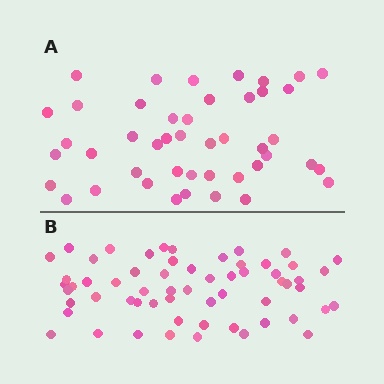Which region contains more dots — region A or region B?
Region B (the bottom region) has more dots.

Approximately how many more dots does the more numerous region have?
Region B has approximately 15 more dots than region A.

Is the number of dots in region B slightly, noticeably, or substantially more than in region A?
Region B has noticeably more, but not dramatically so. The ratio is roughly 1.3 to 1.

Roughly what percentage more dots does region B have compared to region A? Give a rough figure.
About 35% more.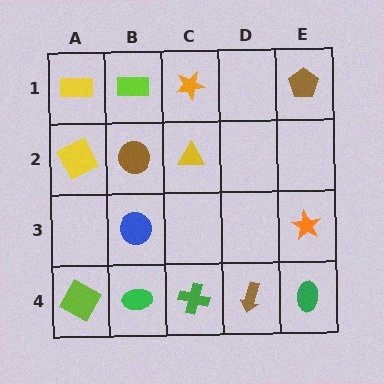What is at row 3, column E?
An orange star.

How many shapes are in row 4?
5 shapes.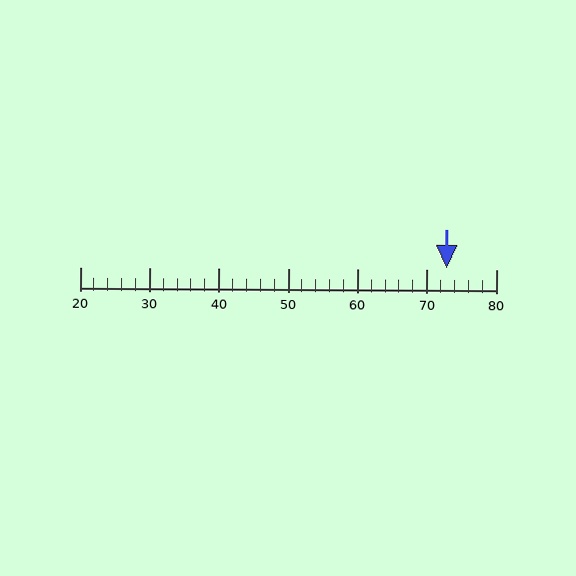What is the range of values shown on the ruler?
The ruler shows values from 20 to 80.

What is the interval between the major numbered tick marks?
The major tick marks are spaced 10 units apart.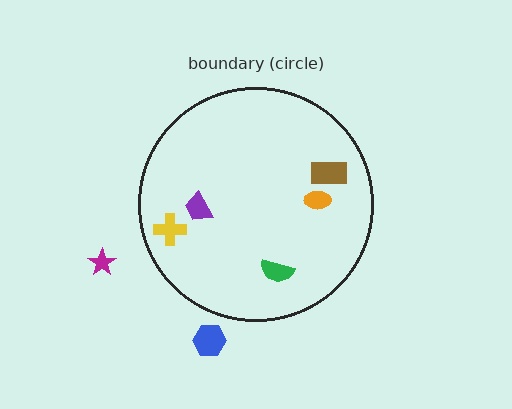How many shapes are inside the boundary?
5 inside, 2 outside.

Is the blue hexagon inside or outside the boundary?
Outside.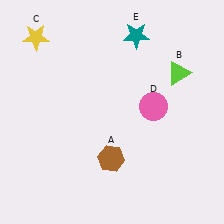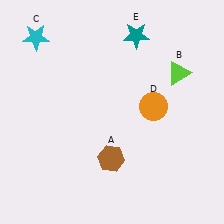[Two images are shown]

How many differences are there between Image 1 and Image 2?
There are 2 differences between the two images.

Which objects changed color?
C changed from yellow to cyan. D changed from pink to orange.